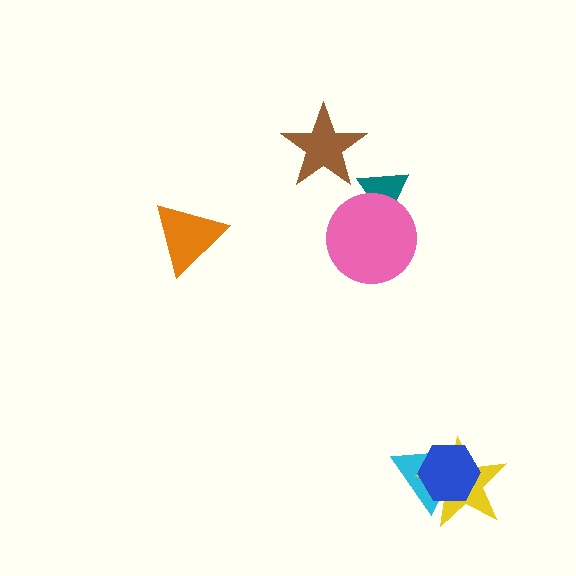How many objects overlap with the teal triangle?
1 object overlaps with the teal triangle.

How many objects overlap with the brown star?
0 objects overlap with the brown star.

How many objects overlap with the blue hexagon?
2 objects overlap with the blue hexagon.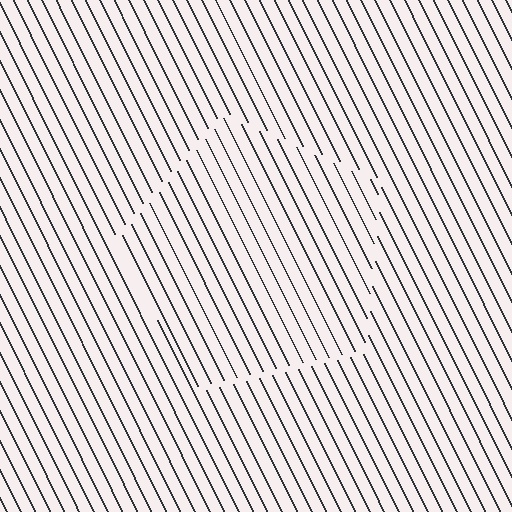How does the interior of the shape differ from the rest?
The interior of the shape contains the same grating, shifted by half a period — the contour is defined by the phase discontinuity where line-ends from the inner and outer gratings abut.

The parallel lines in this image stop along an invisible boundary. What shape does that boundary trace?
An illusory pentagon. The interior of the shape contains the same grating, shifted by half a period — the contour is defined by the phase discontinuity where line-ends from the inner and outer gratings abut.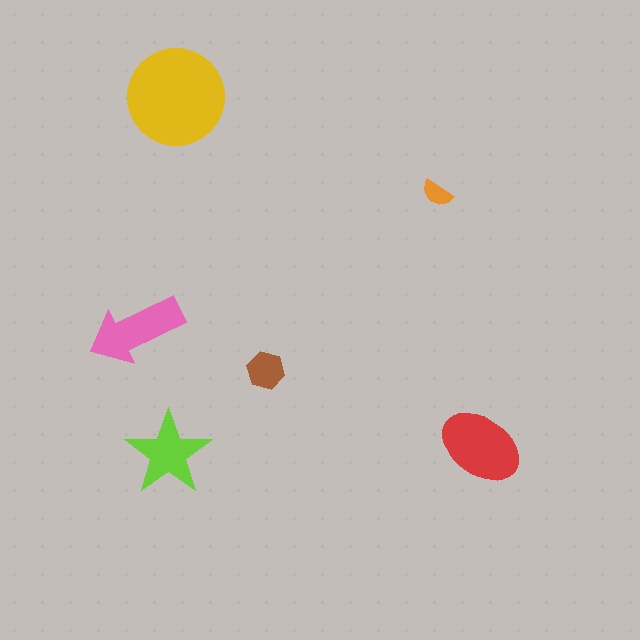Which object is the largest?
The yellow circle.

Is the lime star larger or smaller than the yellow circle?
Smaller.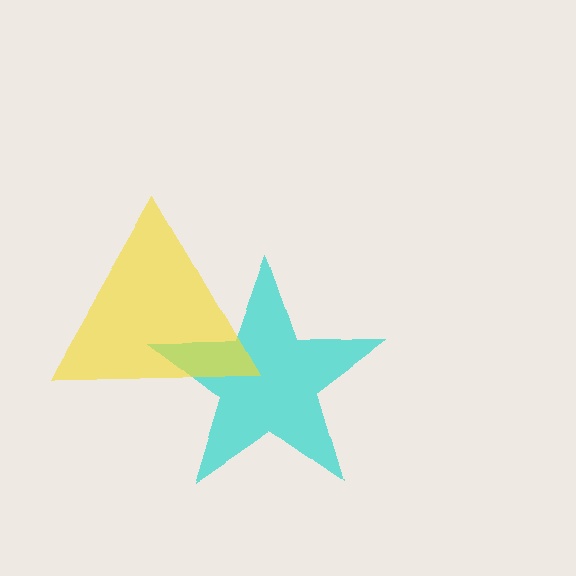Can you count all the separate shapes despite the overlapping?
Yes, there are 2 separate shapes.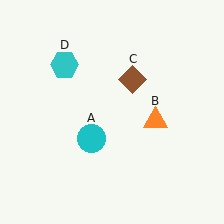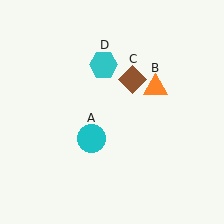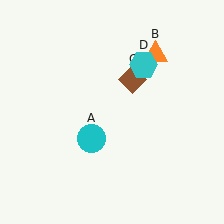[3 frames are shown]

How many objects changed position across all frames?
2 objects changed position: orange triangle (object B), cyan hexagon (object D).